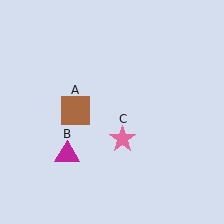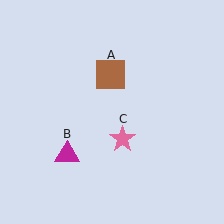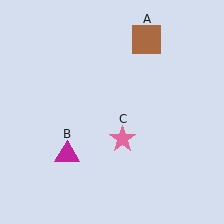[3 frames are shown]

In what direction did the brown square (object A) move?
The brown square (object A) moved up and to the right.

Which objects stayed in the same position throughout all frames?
Magenta triangle (object B) and pink star (object C) remained stationary.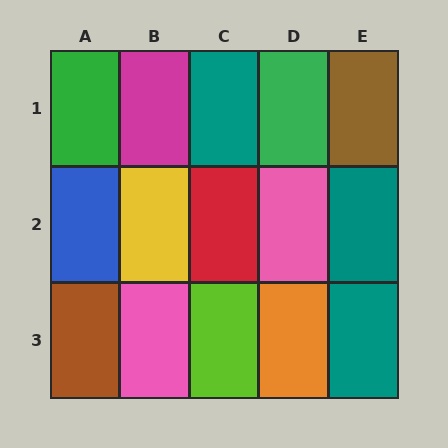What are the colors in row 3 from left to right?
Brown, pink, lime, orange, teal.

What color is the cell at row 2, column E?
Teal.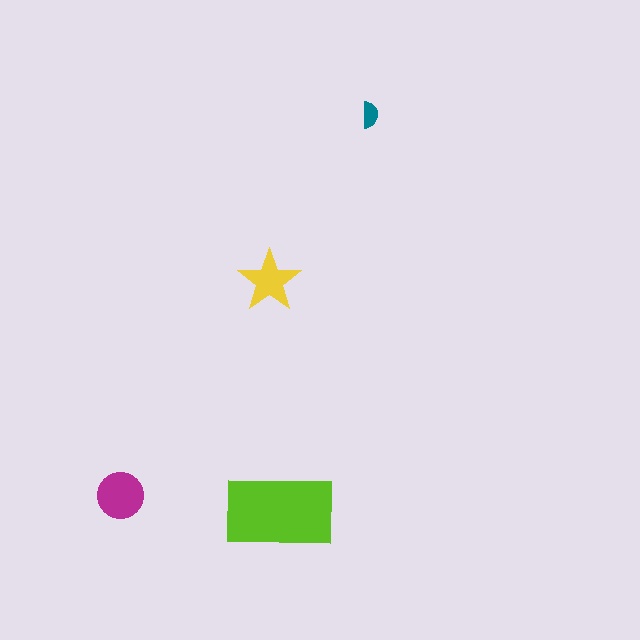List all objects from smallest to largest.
The teal semicircle, the yellow star, the magenta circle, the lime rectangle.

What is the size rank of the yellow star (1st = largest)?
3rd.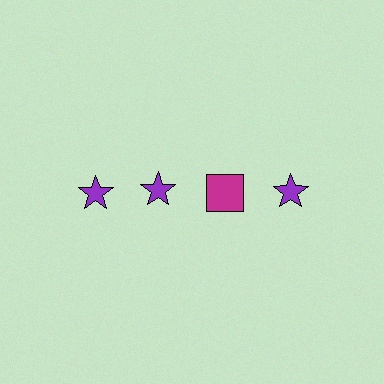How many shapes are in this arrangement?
There are 4 shapes arranged in a grid pattern.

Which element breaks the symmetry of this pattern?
The magenta square in the top row, center column breaks the symmetry. All other shapes are purple stars.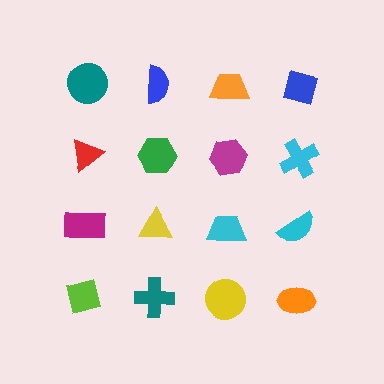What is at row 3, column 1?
A magenta rectangle.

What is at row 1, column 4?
A blue square.